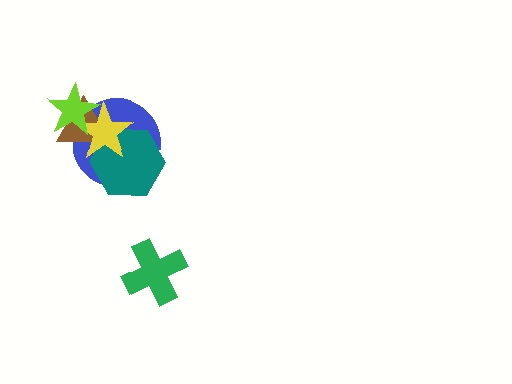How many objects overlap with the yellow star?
4 objects overlap with the yellow star.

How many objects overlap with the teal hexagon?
3 objects overlap with the teal hexagon.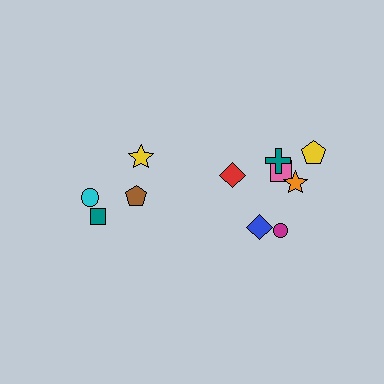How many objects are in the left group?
There are 4 objects.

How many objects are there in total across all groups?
There are 11 objects.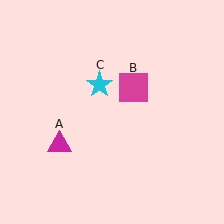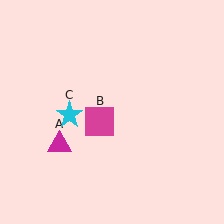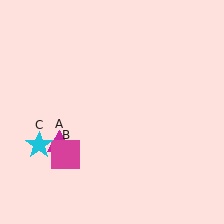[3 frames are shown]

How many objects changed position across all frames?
2 objects changed position: magenta square (object B), cyan star (object C).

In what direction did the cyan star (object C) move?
The cyan star (object C) moved down and to the left.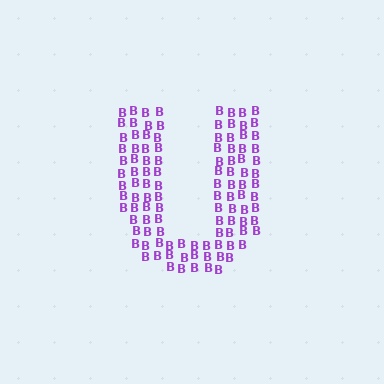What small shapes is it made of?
It is made of small letter B's.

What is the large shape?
The large shape is the letter U.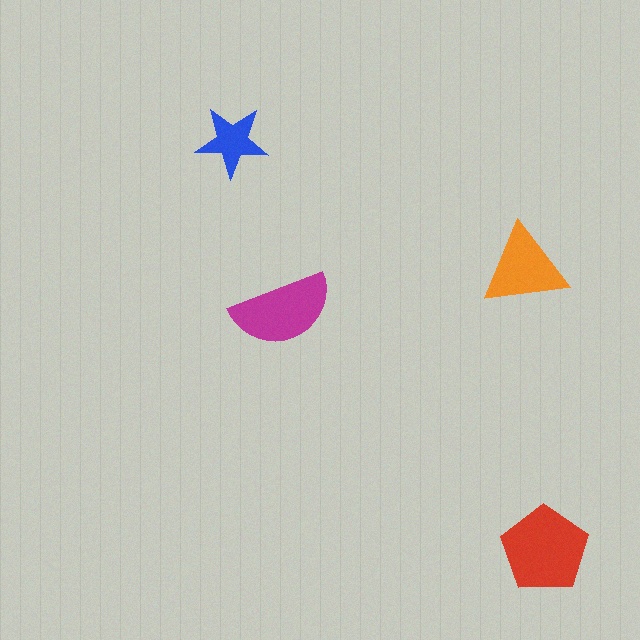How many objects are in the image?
There are 4 objects in the image.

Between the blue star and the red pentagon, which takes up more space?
The red pentagon.